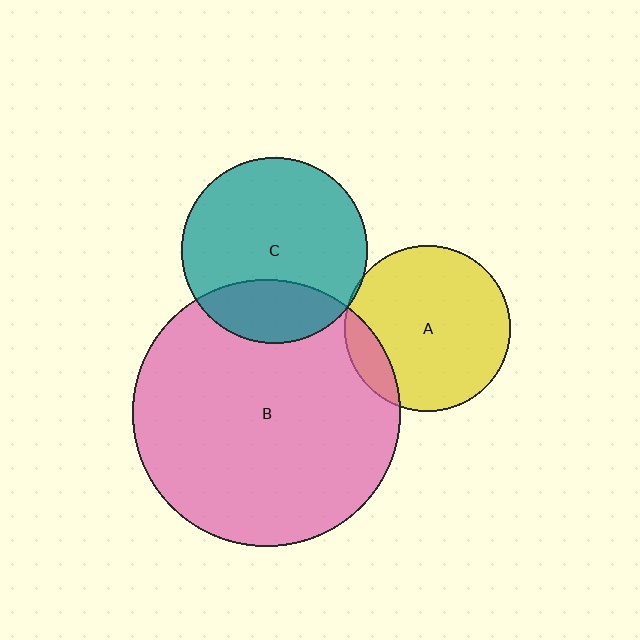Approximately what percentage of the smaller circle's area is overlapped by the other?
Approximately 15%.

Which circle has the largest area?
Circle B (pink).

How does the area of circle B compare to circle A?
Approximately 2.6 times.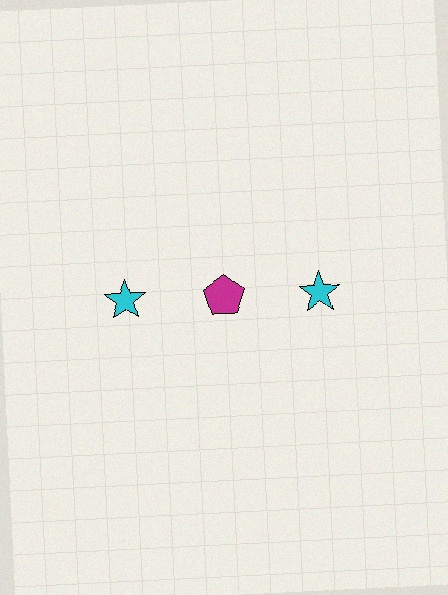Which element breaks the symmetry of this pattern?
The magenta pentagon in the top row, second from left column breaks the symmetry. All other shapes are cyan stars.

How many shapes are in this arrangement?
There are 3 shapes arranged in a grid pattern.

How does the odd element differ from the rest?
It differs in both color (magenta instead of cyan) and shape (pentagon instead of star).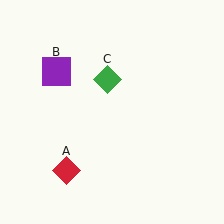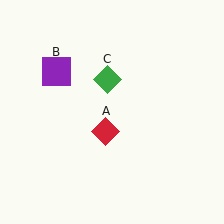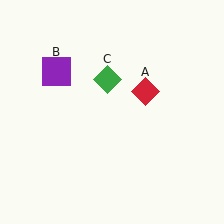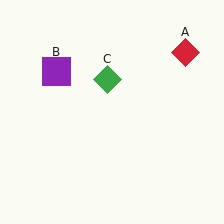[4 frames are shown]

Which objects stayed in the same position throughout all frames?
Purple square (object B) and green diamond (object C) remained stationary.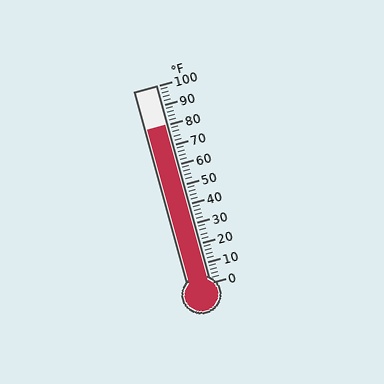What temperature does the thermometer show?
The thermometer shows approximately 80°F.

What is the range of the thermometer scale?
The thermometer scale ranges from 0°F to 100°F.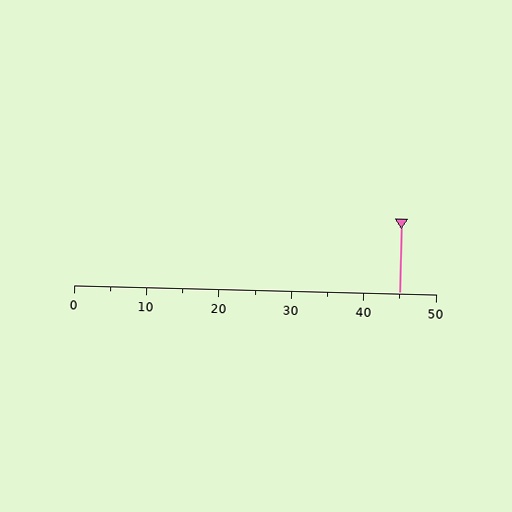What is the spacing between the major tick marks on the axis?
The major ticks are spaced 10 apart.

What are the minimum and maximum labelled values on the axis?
The axis runs from 0 to 50.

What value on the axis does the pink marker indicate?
The marker indicates approximately 45.